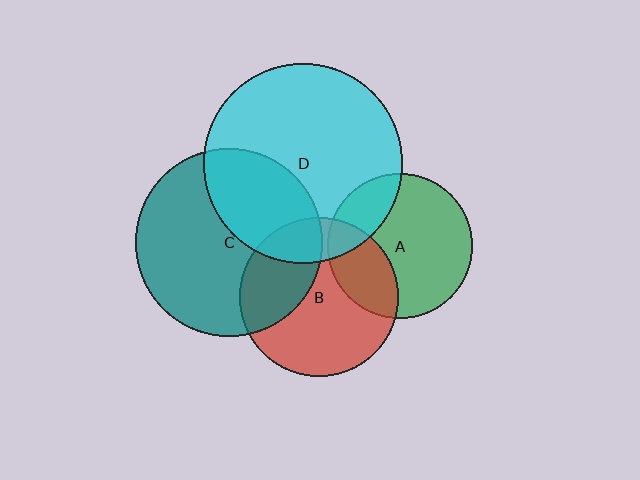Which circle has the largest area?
Circle D (cyan).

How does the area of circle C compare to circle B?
Approximately 1.4 times.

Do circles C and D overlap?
Yes.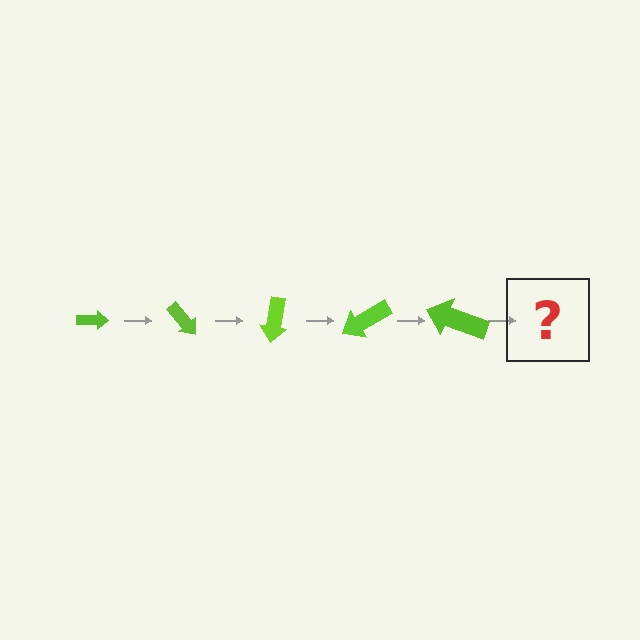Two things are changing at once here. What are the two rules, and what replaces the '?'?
The two rules are that the arrow grows larger each step and it rotates 50 degrees each step. The '?' should be an arrow, larger than the previous one and rotated 250 degrees from the start.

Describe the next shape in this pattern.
It should be an arrow, larger than the previous one and rotated 250 degrees from the start.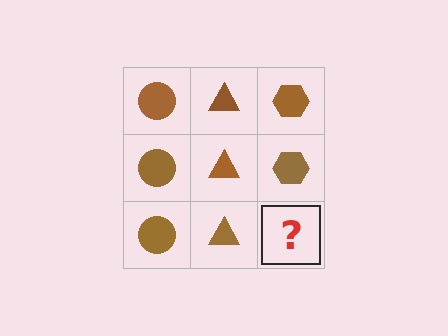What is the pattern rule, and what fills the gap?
The rule is that each column has a consistent shape. The gap should be filled with a brown hexagon.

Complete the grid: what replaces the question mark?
The question mark should be replaced with a brown hexagon.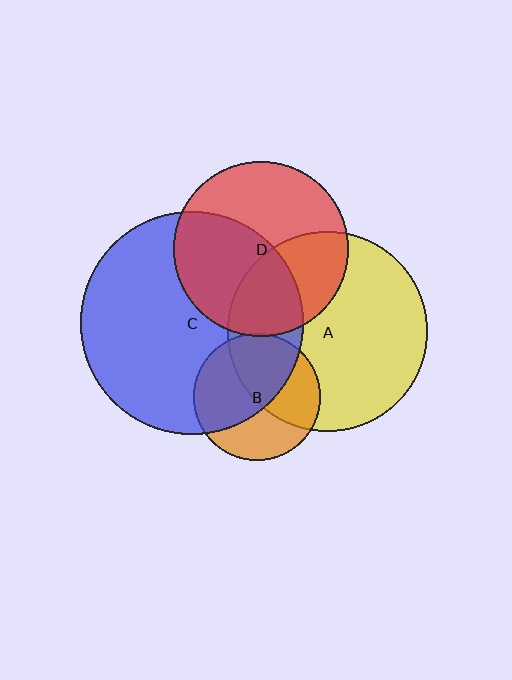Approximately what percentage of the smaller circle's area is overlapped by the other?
Approximately 5%.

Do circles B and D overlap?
Yes.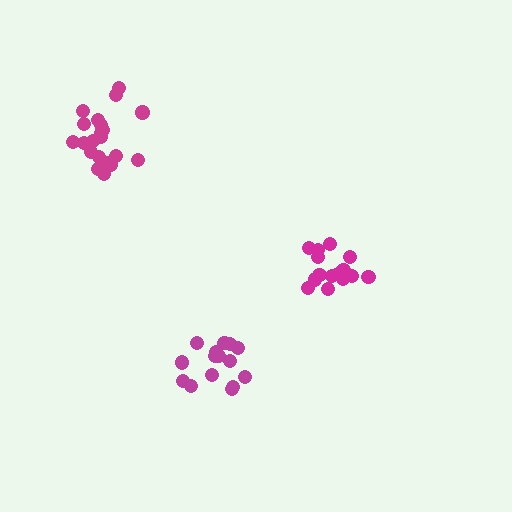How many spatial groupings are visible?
There are 3 spatial groupings.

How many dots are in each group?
Group 1: 16 dots, Group 2: 21 dots, Group 3: 15 dots (52 total).